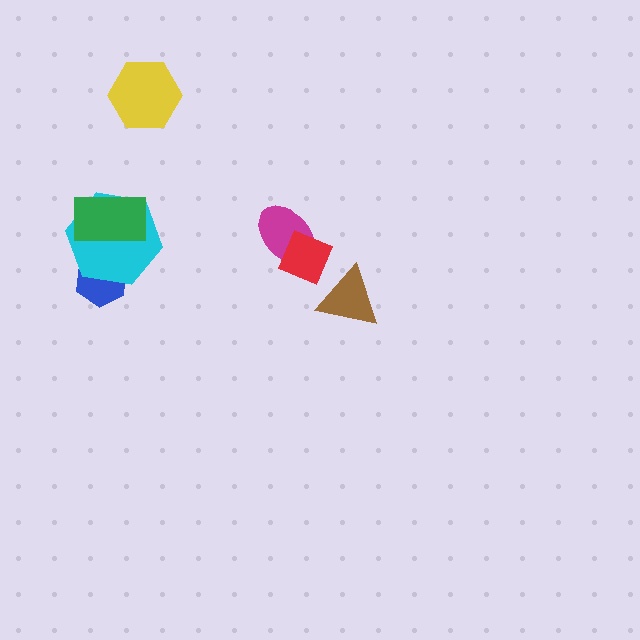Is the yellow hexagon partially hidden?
No, no other shape covers it.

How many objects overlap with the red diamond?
1 object overlaps with the red diamond.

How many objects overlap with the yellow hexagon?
0 objects overlap with the yellow hexagon.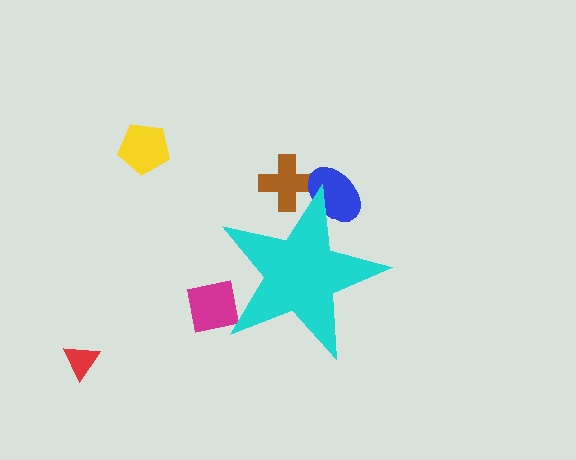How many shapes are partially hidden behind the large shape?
3 shapes are partially hidden.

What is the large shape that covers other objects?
A cyan star.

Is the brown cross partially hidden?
Yes, the brown cross is partially hidden behind the cyan star.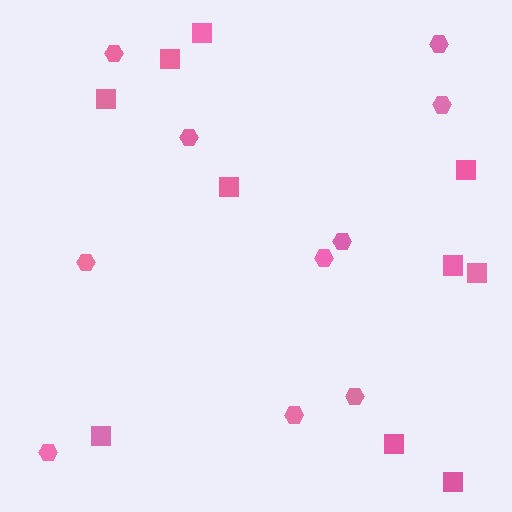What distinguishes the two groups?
There are 2 groups: one group of squares (10) and one group of hexagons (10).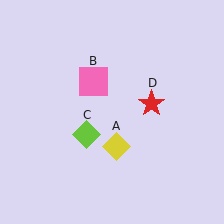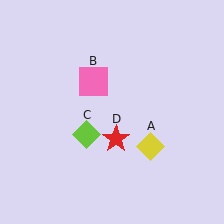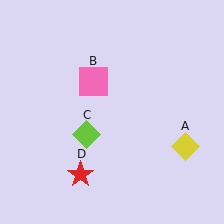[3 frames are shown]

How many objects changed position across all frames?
2 objects changed position: yellow diamond (object A), red star (object D).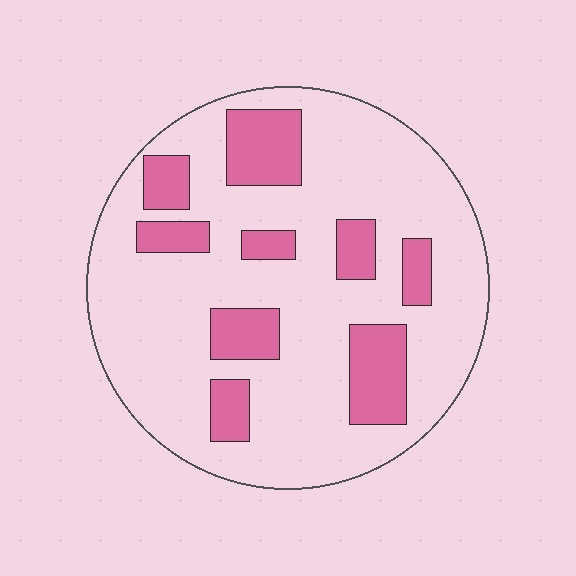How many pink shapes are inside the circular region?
9.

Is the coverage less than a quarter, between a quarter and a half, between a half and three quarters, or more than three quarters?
Less than a quarter.